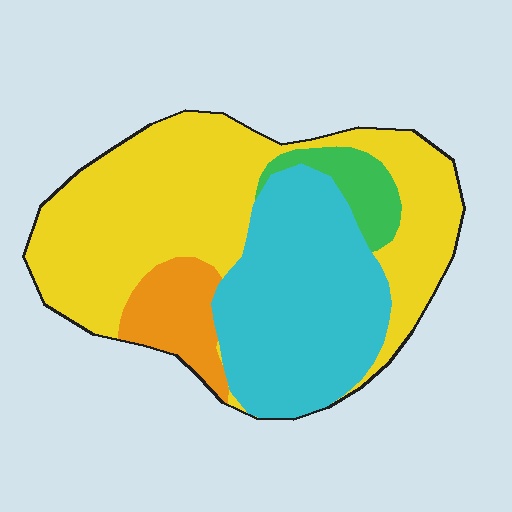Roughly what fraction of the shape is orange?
Orange takes up about one tenth (1/10) of the shape.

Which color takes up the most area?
Yellow, at roughly 50%.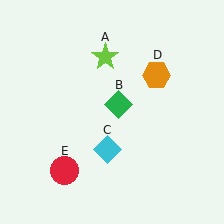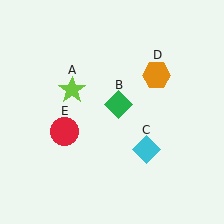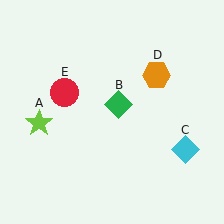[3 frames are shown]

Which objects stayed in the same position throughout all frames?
Green diamond (object B) and orange hexagon (object D) remained stationary.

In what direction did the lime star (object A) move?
The lime star (object A) moved down and to the left.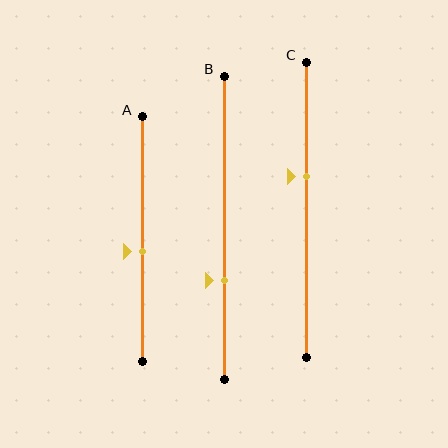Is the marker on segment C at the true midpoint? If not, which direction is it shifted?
No, the marker on segment C is shifted upward by about 11% of the segment length.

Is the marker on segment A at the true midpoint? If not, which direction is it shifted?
No, the marker on segment A is shifted downward by about 5% of the segment length.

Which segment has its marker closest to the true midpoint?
Segment A has its marker closest to the true midpoint.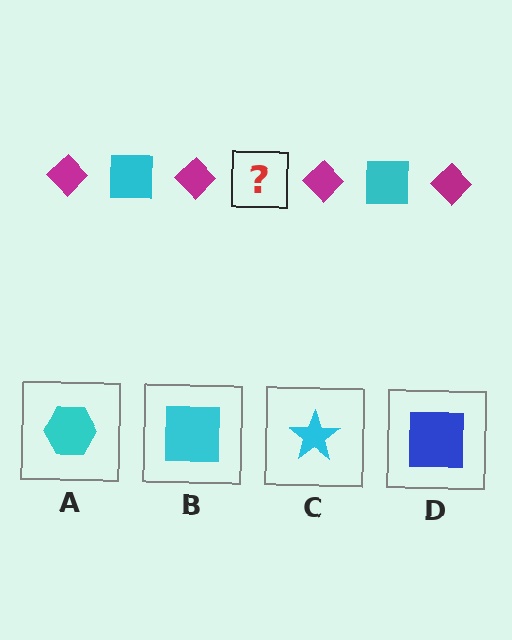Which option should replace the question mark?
Option B.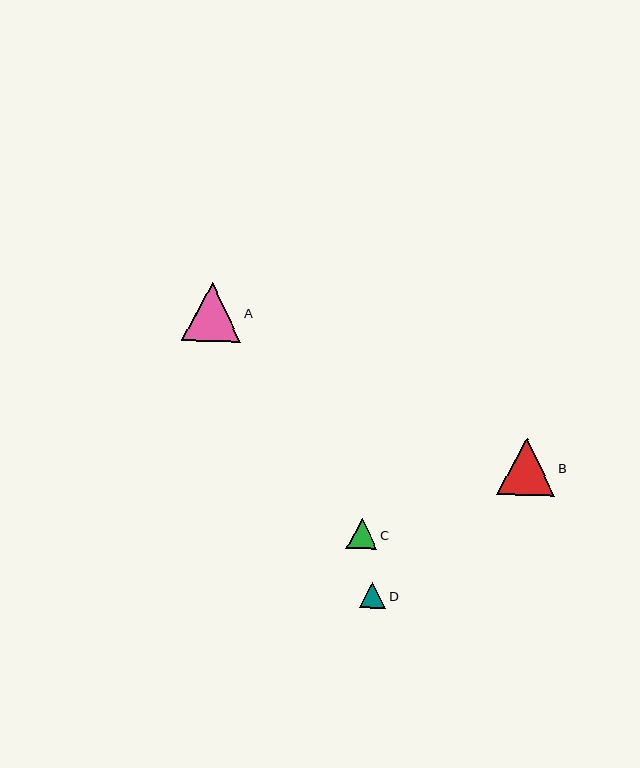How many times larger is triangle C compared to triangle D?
Triangle C is approximately 1.2 times the size of triangle D.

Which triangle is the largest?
Triangle A is the largest with a size of approximately 59 pixels.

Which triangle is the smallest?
Triangle D is the smallest with a size of approximately 26 pixels.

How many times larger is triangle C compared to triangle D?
Triangle C is approximately 1.2 times the size of triangle D.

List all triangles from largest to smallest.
From largest to smallest: A, B, C, D.